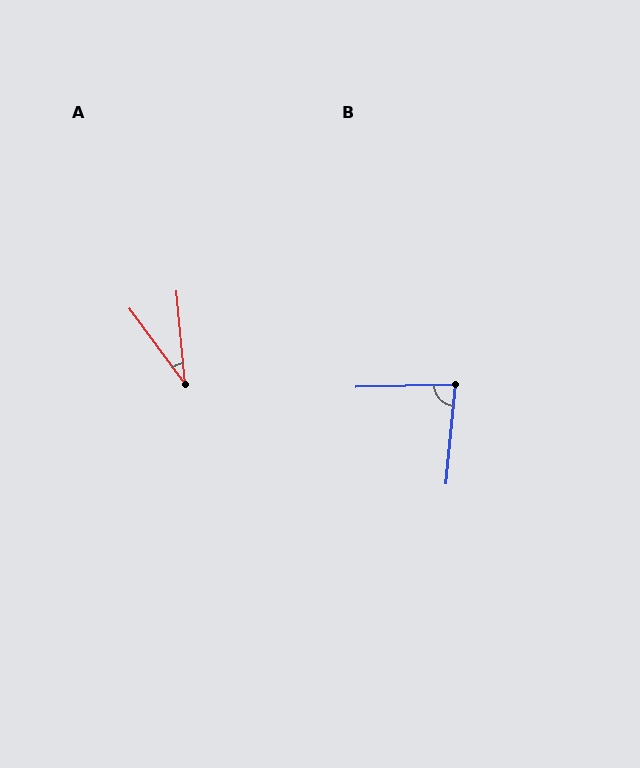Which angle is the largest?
B, at approximately 83 degrees.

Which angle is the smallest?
A, at approximately 31 degrees.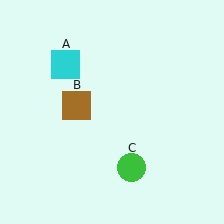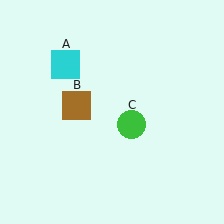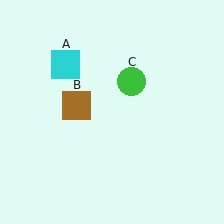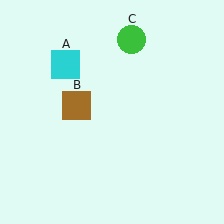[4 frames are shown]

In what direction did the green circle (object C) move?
The green circle (object C) moved up.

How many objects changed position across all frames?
1 object changed position: green circle (object C).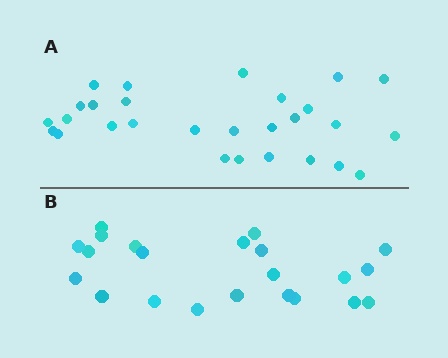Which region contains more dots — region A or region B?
Region A (the top region) has more dots.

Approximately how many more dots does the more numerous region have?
Region A has about 6 more dots than region B.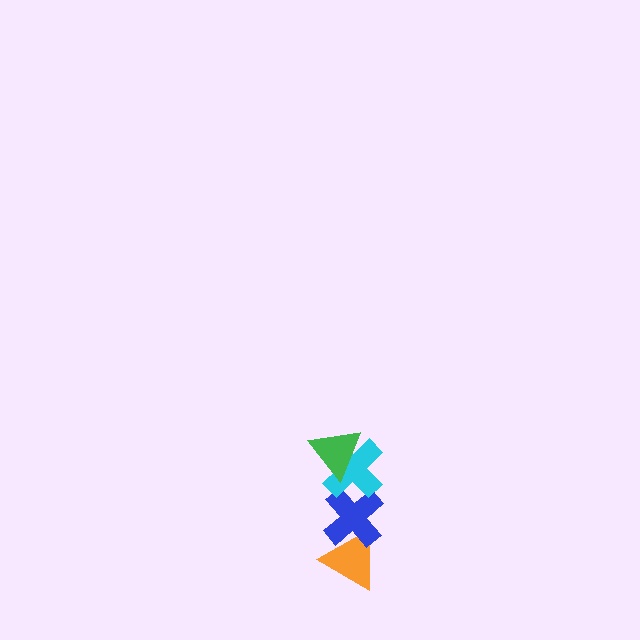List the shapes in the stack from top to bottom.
From top to bottom: the green triangle, the cyan cross, the blue cross, the orange triangle.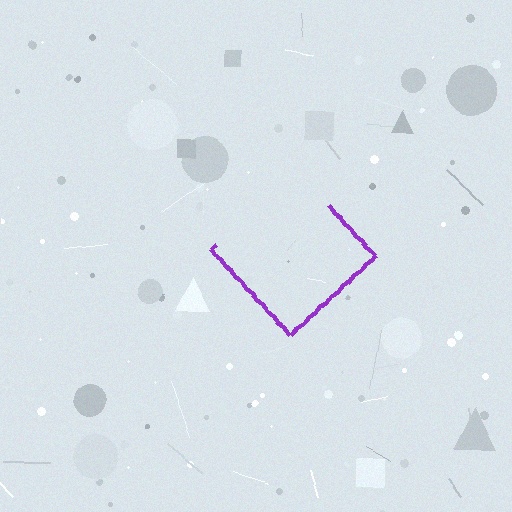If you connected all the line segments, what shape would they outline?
They would outline a diamond.